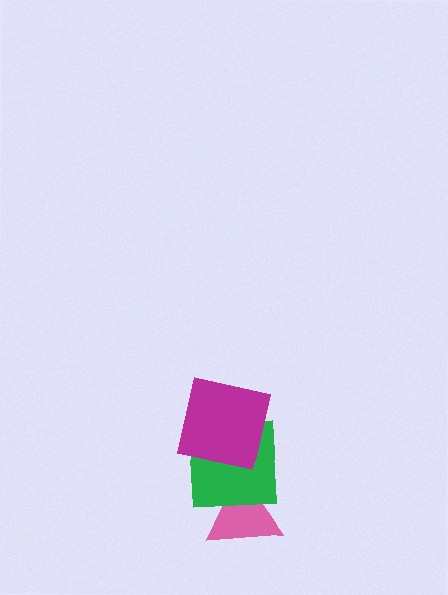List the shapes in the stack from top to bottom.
From top to bottom: the magenta square, the green square, the pink triangle.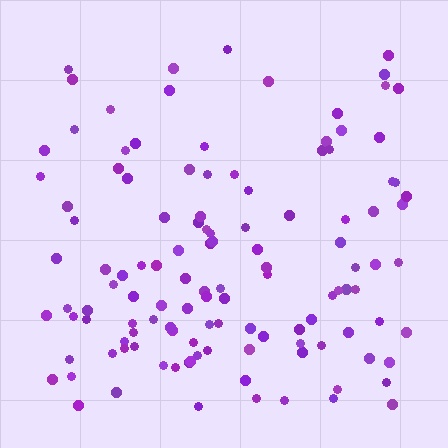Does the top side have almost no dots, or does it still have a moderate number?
Still a moderate number, just noticeably fewer than the bottom.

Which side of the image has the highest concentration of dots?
The bottom.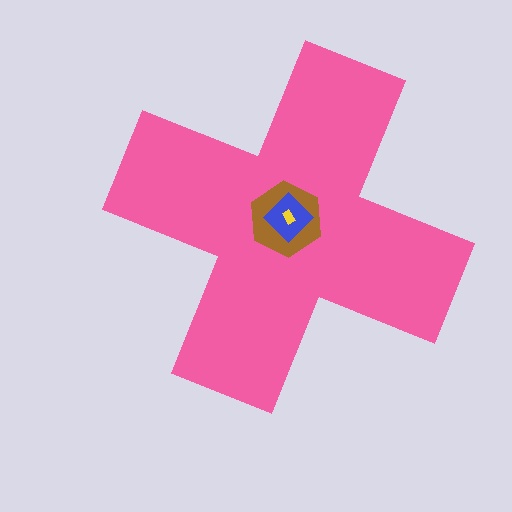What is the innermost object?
The yellow rectangle.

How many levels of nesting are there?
4.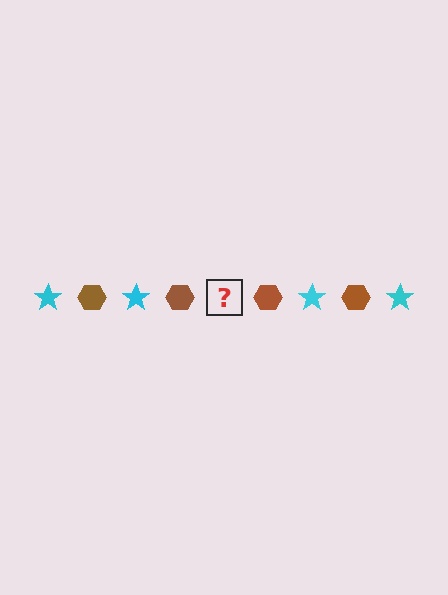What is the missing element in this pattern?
The missing element is a cyan star.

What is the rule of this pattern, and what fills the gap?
The rule is that the pattern alternates between cyan star and brown hexagon. The gap should be filled with a cyan star.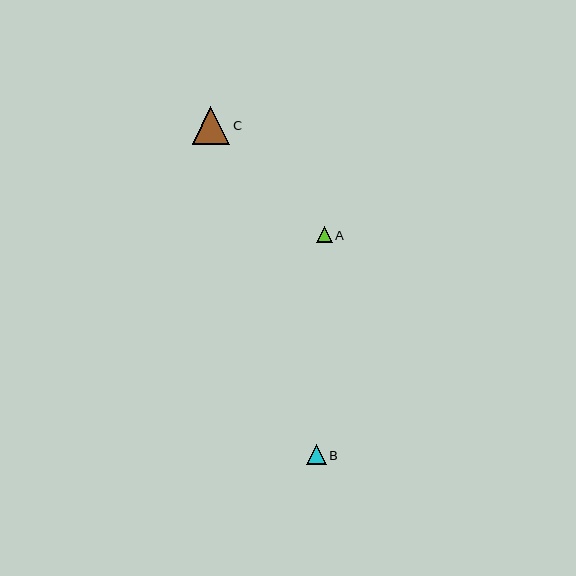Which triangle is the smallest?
Triangle A is the smallest with a size of approximately 16 pixels.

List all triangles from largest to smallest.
From largest to smallest: C, B, A.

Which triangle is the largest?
Triangle C is the largest with a size of approximately 38 pixels.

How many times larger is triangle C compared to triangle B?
Triangle C is approximately 1.9 times the size of triangle B.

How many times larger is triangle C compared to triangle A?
Triangle C is approximately 2.3 times the size of triangle A.